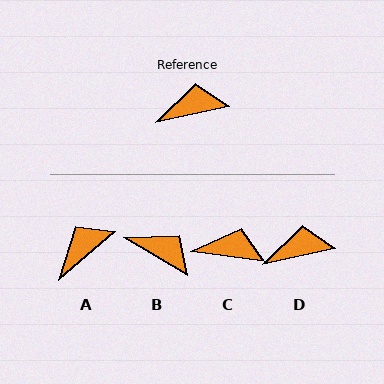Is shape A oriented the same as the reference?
No, it is off by about 28 degrees.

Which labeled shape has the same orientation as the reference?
D.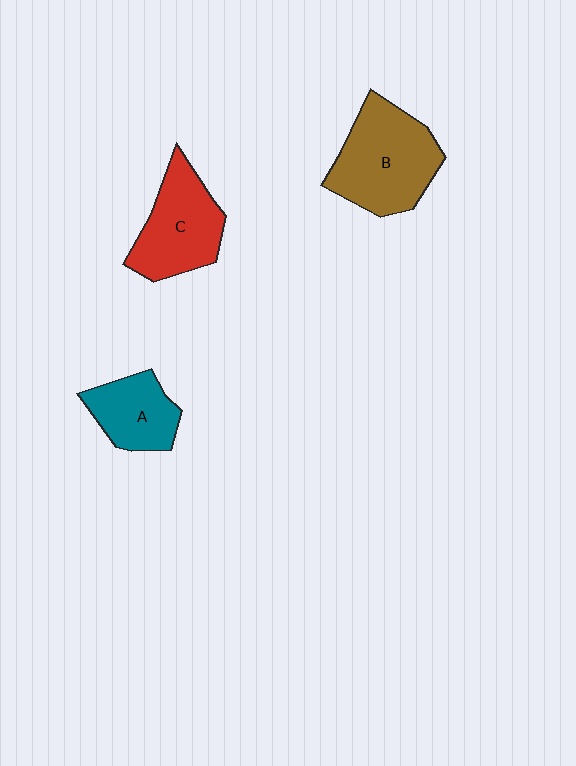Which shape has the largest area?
Shape B (brown).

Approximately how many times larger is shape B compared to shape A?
Approximately 1.7 times.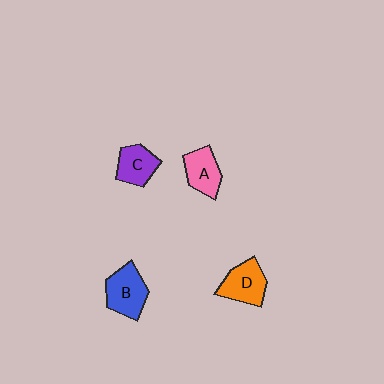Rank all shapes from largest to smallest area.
From largest to smallest: B (blue), D (orange), A (pink), C (purple).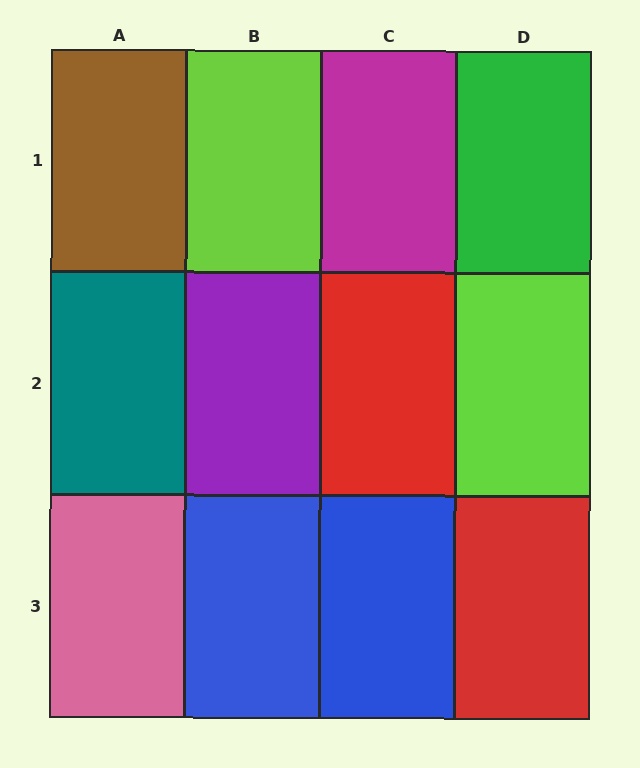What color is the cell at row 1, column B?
Lime.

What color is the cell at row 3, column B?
Blue.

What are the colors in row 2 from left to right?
Teal, purple, red, lime.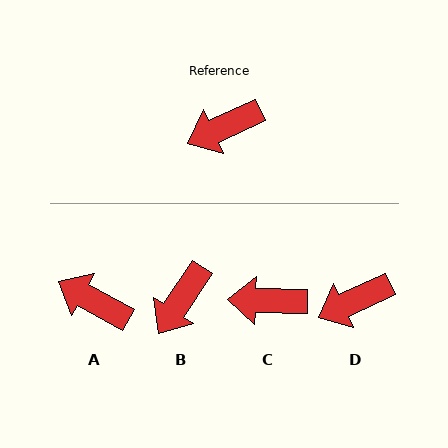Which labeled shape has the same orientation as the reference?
D.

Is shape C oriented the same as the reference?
No, it is off by about 27 degrees.